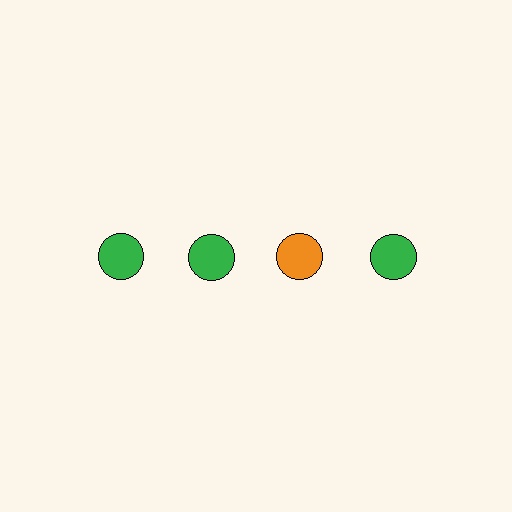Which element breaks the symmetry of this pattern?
The orange circle in the top row, center column breaks the symmetry. All other shapes are green circles.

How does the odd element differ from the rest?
It has a different color: orange instead of green.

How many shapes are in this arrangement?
There are 4 shapes arranged in a grid pattern.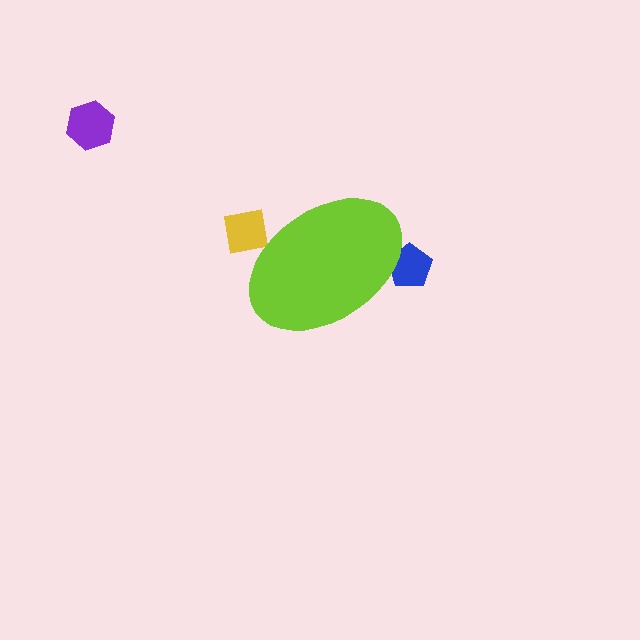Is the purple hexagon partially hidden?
No, the purple hexagon is fully visible.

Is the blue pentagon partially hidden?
Yes, the blue pentagon is partially hidden behind the lime ellipse.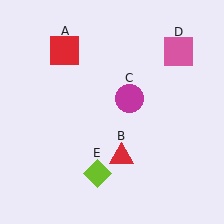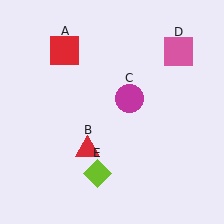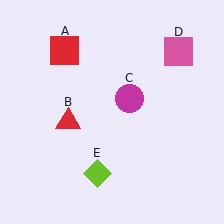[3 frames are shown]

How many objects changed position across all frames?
1 object changed position: red triangle (object B).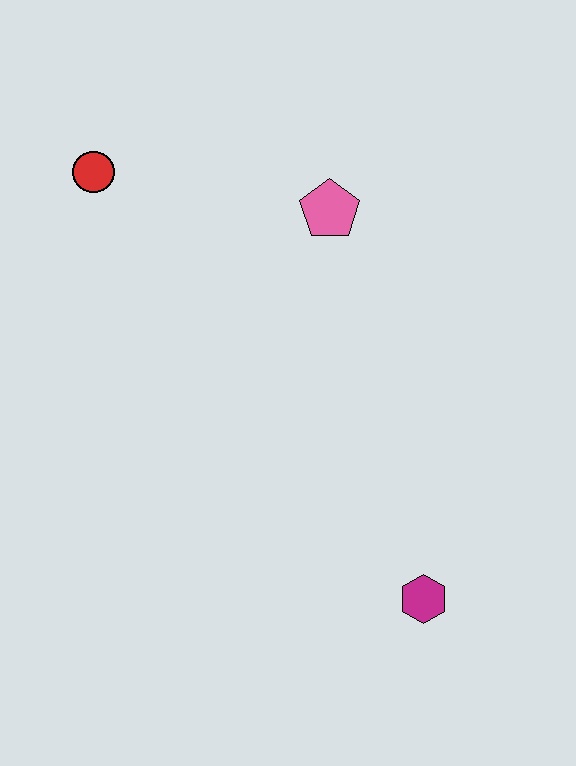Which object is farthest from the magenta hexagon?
The red circle is farthest from the magenta hexagon.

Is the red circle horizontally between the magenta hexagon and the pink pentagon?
No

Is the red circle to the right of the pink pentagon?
No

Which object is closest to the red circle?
The pink pentagon is closest to the red circle.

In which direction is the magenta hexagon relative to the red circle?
The magenta hexagon is below the red circle.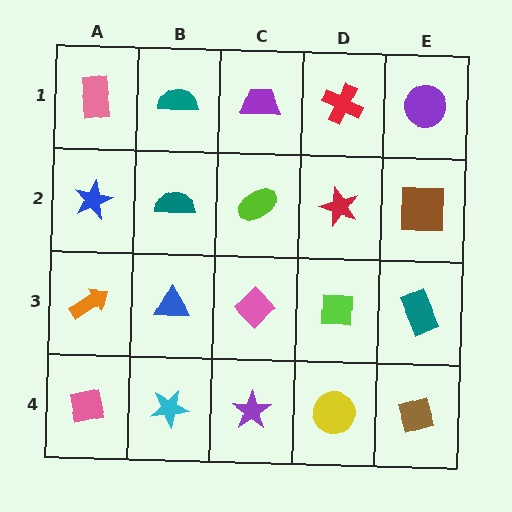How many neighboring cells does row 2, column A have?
3.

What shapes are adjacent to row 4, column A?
An orange arrow (row 3, column A), a cyan star (row 4, column B).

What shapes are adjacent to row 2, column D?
A red cross (row 1, column D), a lime square (row 3, column D), a lime ellipse (row 2, column C), a brown square (row 2, column E).